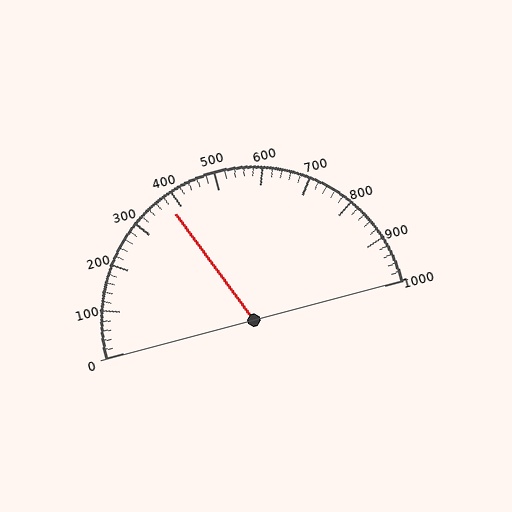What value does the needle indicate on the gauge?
The needle indicates approximately 380.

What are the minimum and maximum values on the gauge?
The gauge ranges from 0 to 1000.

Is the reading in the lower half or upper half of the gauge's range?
The reading is in the lower half of the range (0 to 1000).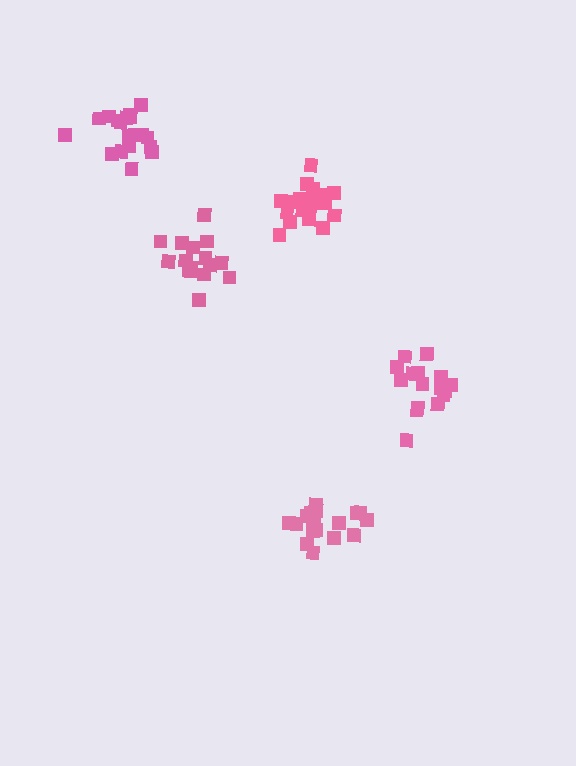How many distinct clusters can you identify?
There are 5 distinct clusters.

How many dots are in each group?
Group 1: 19 dots, Group 2: 16 dots, Group 3: 20 dots, Group 4: 16 dots, Group 5: 17 dots (88 total).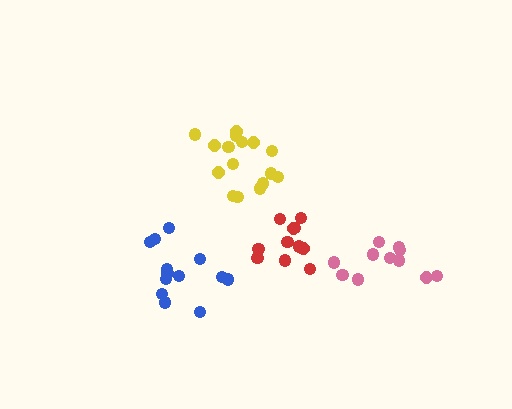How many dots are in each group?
Group 1: 16 dots, Group 2: 12 dots, Group 3: 12 dots, Group 4: 13 dots (53 total).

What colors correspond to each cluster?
The clusters are colored: yellow, red, pink, blue.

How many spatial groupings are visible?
There are 4 spatial groupings.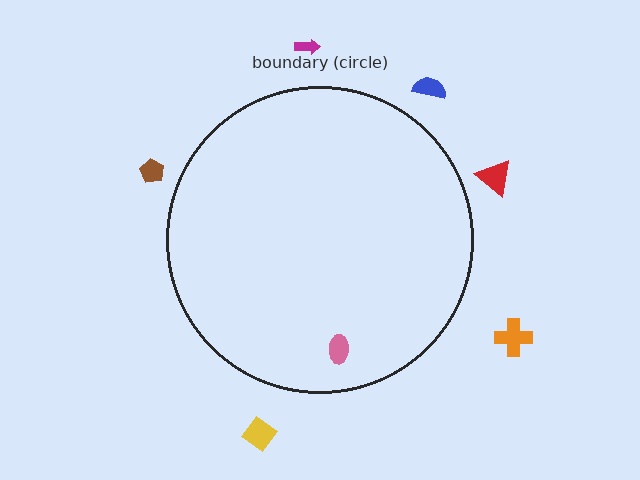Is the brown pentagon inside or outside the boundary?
Outside.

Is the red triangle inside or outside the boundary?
Outside.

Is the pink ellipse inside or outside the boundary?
Inside.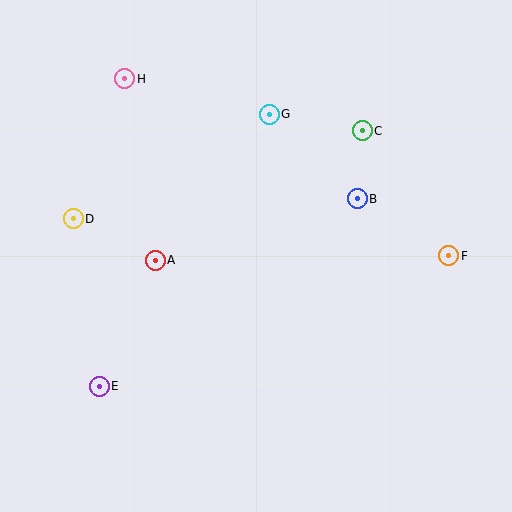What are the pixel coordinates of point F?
Point F is at (449, 256).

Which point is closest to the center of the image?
Point A at (155, 260) is closest to the center.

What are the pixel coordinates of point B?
Point B is at (357, 199).